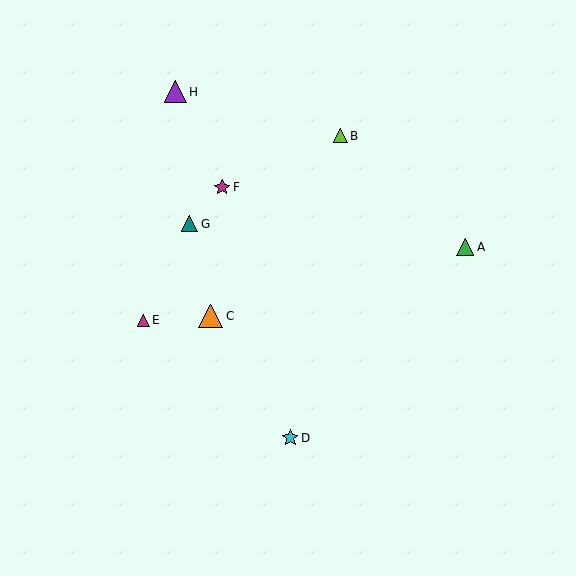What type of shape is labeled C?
Shape C is an orange triangle.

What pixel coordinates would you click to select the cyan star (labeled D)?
Click at (290, 438) to select the cyan star D.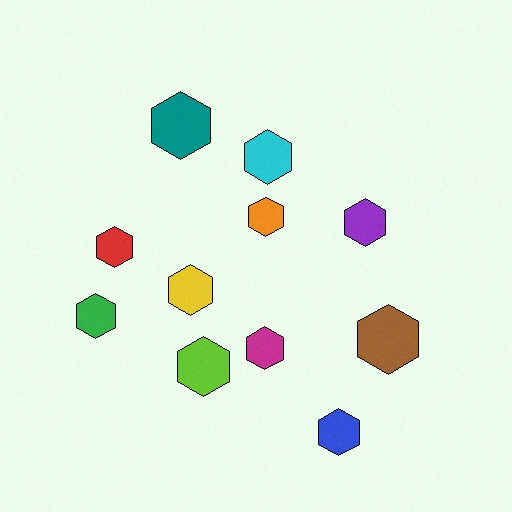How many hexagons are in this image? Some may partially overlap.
There are 11 hexagons.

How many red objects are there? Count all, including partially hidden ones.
There is 1 red object.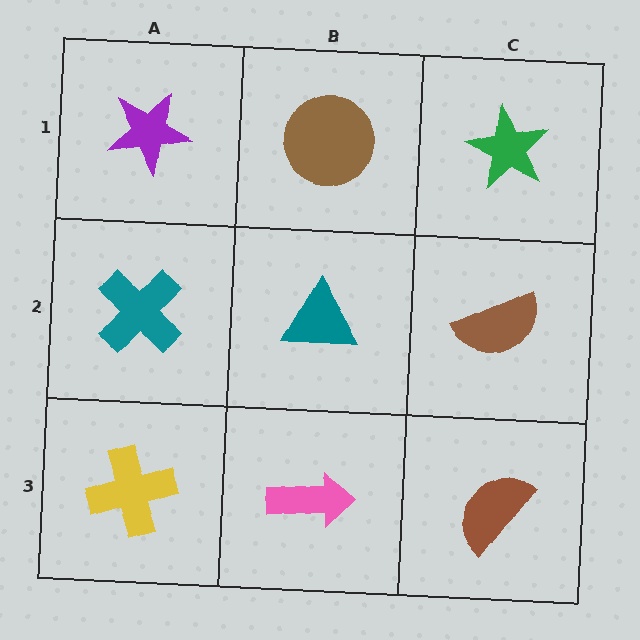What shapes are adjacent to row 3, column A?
A teal cross (row 2, column A), a pink arrow (row 3, column B).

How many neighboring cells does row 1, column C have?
2.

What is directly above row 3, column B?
A teal triangle.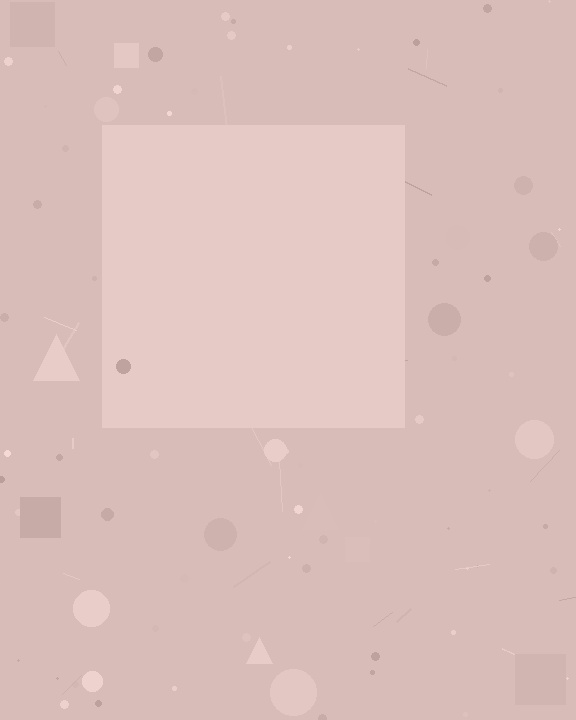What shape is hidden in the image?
A square is hidden in the image.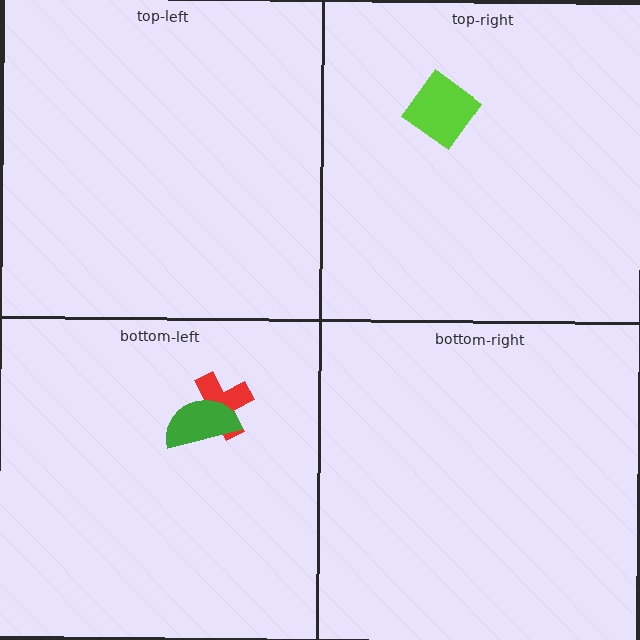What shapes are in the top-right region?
The lime diamond.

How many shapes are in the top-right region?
1.